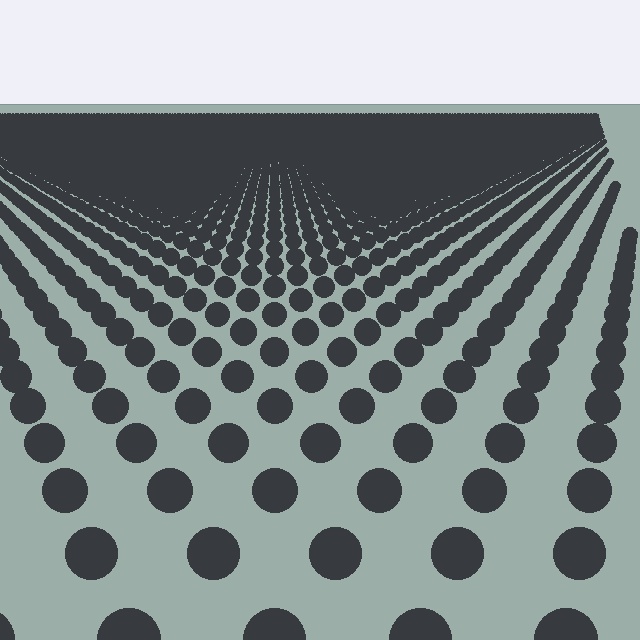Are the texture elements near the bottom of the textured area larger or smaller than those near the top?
Larger. Near the bottom, elements are closer to the viewer and appear at a bigger on-screen size.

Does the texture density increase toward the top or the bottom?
Density increases toward the top.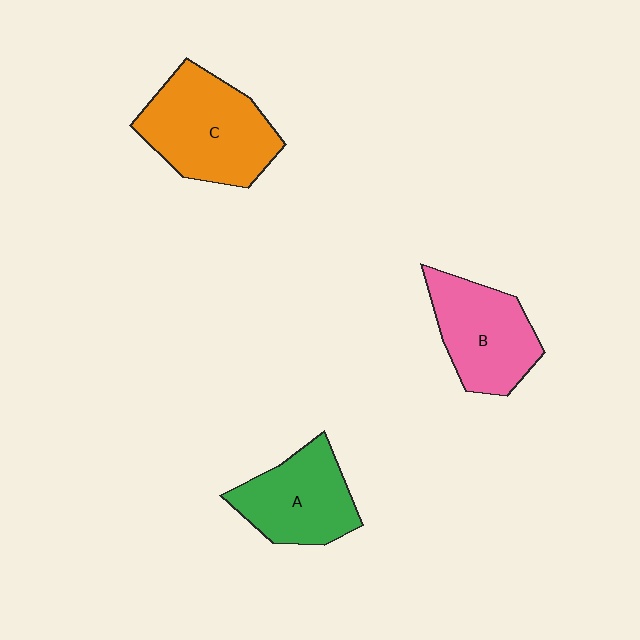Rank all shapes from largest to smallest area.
From largest to smallest: C (orange), B (pink), A (green).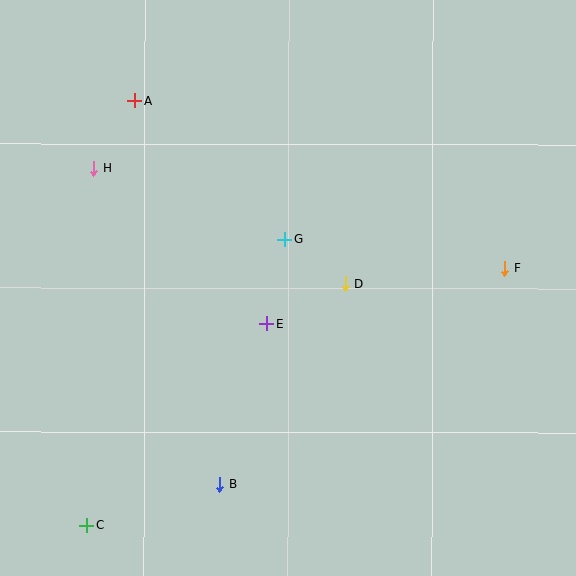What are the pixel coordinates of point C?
Point C is at (86, 525).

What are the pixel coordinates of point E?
Point E is at (267, 323).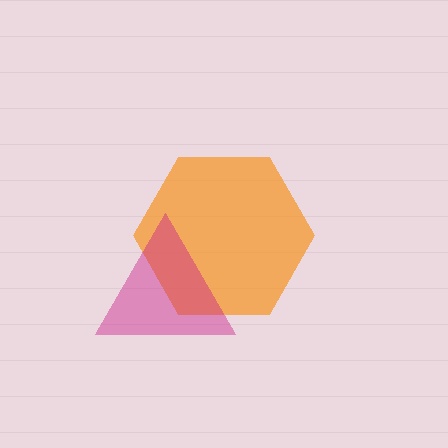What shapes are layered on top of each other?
The layered shapes are: an orange hexagon, a magenta triangle.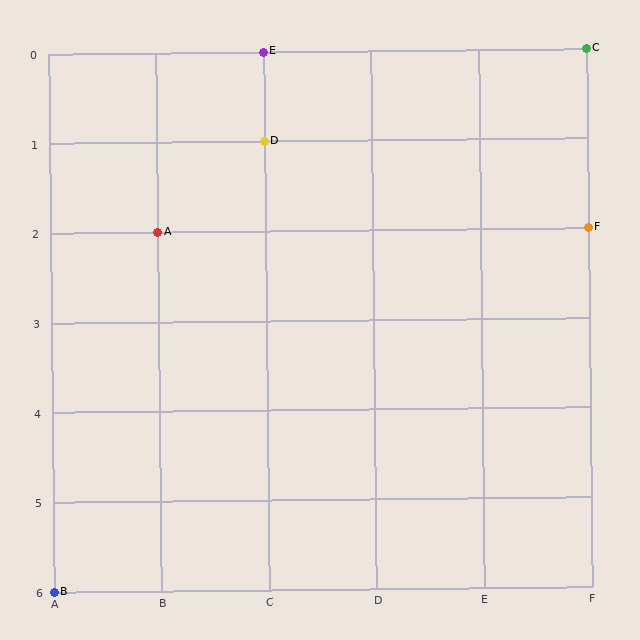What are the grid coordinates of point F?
Point F is at grid coordinates (F, 2).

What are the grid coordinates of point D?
Point D is at grid coordinates (C, 1).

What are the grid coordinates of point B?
Point B is at grid coordinates (A, 6).